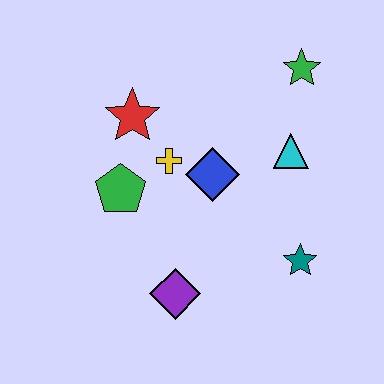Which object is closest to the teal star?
The cyan triangle is closest to the teal star.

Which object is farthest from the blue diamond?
The green star is farthest from the blue diamond.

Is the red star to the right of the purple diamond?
No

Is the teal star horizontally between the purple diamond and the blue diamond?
No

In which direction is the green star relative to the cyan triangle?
The green star is above the cyan triangle.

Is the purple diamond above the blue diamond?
No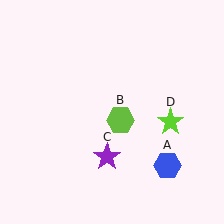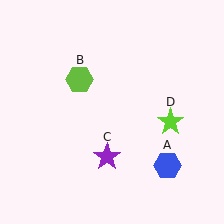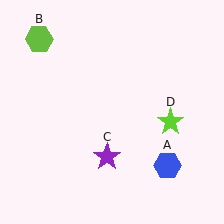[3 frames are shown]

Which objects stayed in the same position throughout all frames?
Blue hexagon (object A) and purple star (object C) and lime star (object D) remained stationary.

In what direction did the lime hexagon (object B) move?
The lime hexagon (object B) moved up and to the left.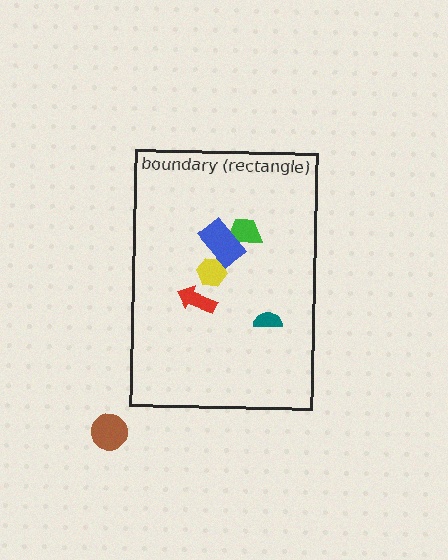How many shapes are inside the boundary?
5 inside, 1 outside.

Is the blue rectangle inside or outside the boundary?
Inside.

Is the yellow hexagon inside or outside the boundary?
Inside.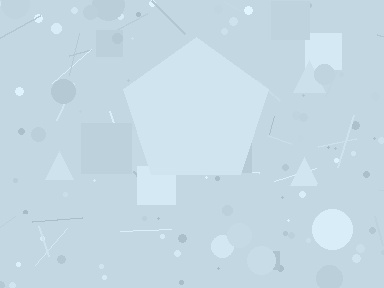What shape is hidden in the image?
A pentagon is hidden in the image.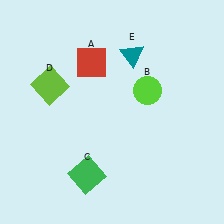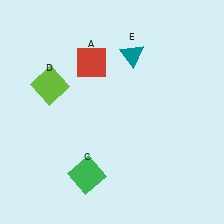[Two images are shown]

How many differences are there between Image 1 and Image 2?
There is 1 difference between the two images.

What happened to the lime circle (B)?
The lime circle (B) was removed in Image 2. It was in the top-right area of Image 1.